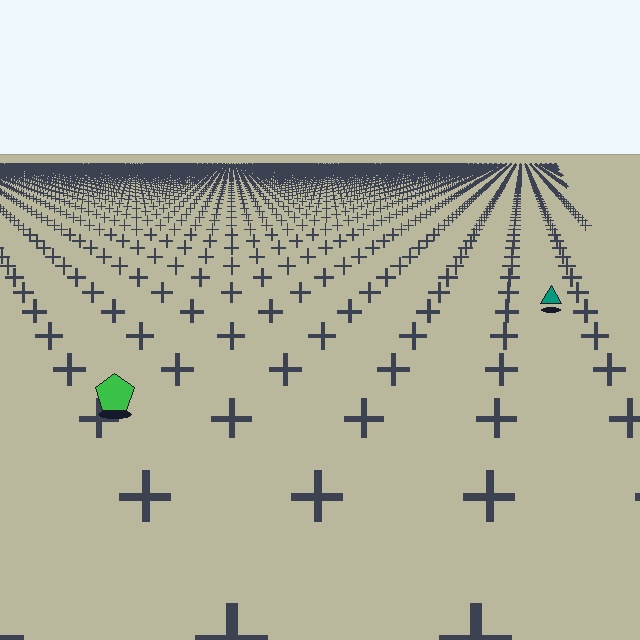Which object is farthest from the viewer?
The teal triangle is farthest from the viewer. It appears smaller and the ground texture around it is denser.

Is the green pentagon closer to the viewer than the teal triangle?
Yes. The green pentagon is closer — you can tell from the texture gradient: the ground texture is coarser near it.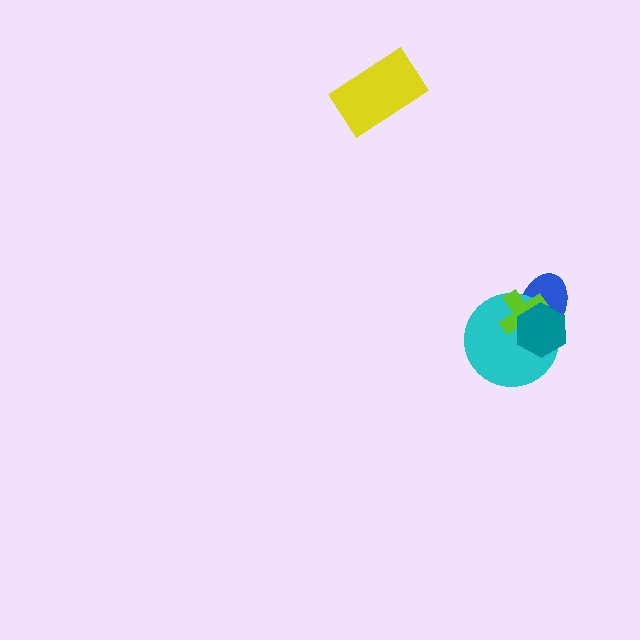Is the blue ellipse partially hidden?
Yes, it is partially covered by another shape.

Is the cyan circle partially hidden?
Yes, it is partially covered by another shape.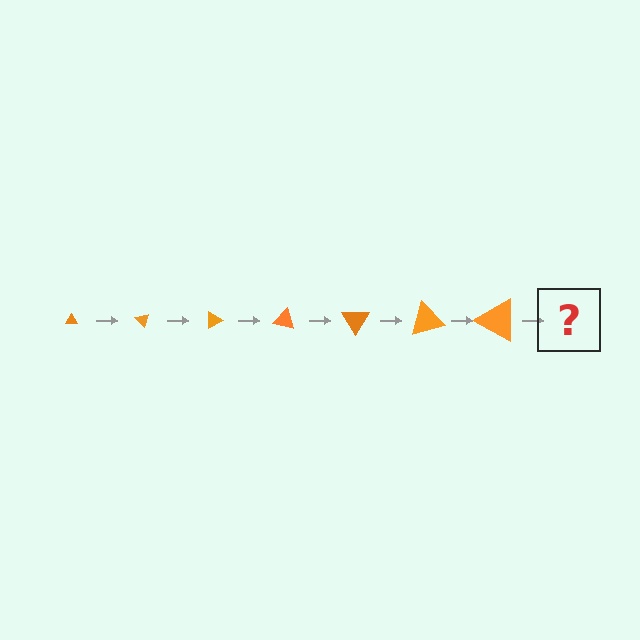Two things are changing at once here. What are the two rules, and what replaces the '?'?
The two rules are that the triangle grows larger each step and it rotates 45 degrees each step. The '?' should be a triangle, larger than the previous one and rotated 315 degrees from the start.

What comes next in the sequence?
The next element should be a triangle, larger than the previous one and rotated 315 degrees from the start.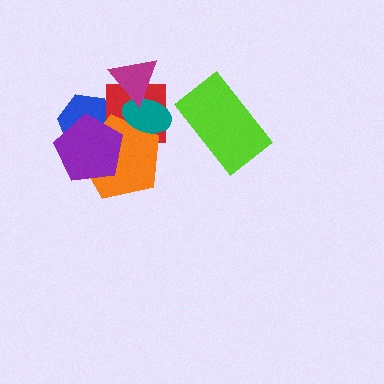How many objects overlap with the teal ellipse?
3 objects overlap with the teal ellipse.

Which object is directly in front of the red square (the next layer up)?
The orange pentagon is directly in front of the red square.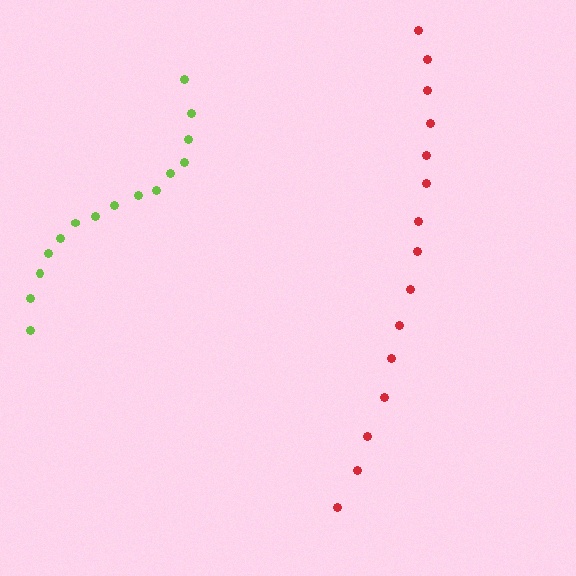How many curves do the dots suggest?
There are 2 distinct paths.